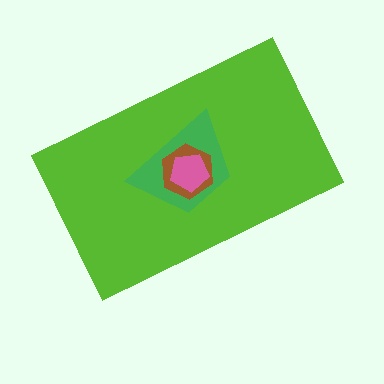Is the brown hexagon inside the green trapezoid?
Yes.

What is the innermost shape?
The pink pentagon.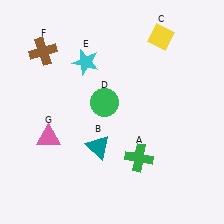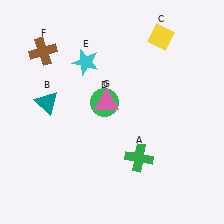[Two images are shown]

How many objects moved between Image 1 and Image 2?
2 objects moved between the two images.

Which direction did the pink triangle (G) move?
The pink triangle (G) moved right.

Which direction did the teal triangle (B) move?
The teal triangle (B) moved left.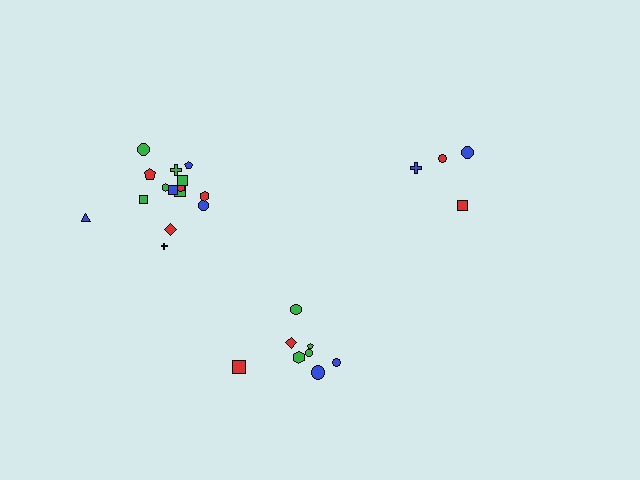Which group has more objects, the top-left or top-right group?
The top-left group.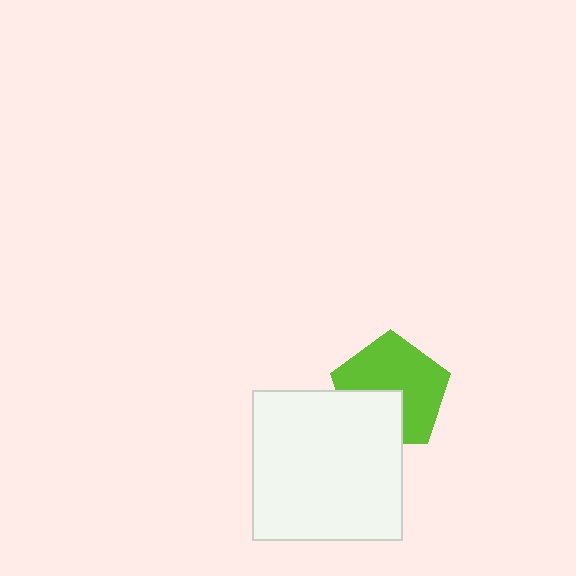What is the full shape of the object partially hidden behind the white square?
The partially hidden object is a lime pentagon.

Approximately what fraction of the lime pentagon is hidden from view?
Roughly 34% of the lime pentagon is hidden behind the white square.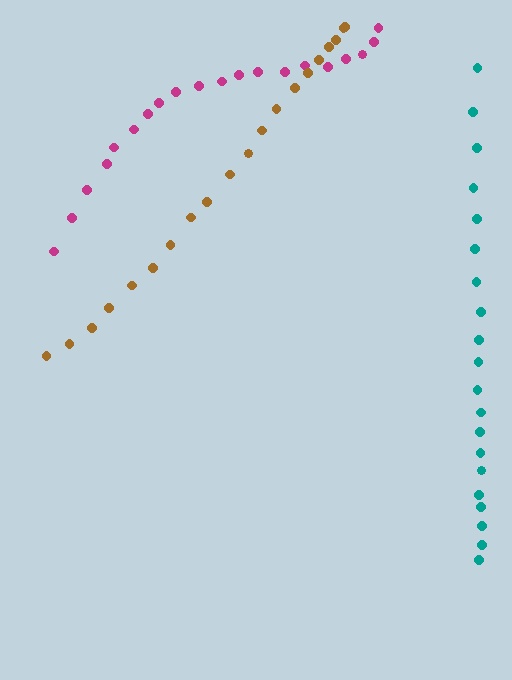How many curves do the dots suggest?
There are 3 distinct paths.